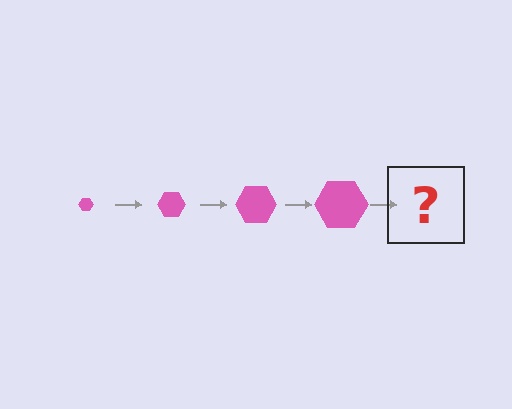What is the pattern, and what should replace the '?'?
The pattern is that the hexagon gets progressively larger each step. The '?' should be a pink hexagon, larger than the previous one.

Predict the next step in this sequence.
The next step is a pink hexagon, larger than the previous one.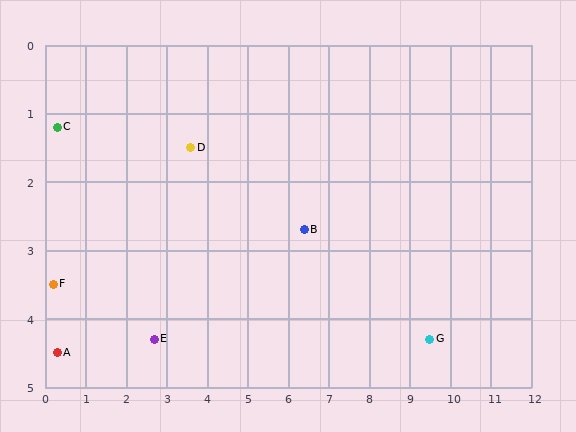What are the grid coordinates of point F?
Point F is at approximately (0.2, 3.5).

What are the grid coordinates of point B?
Point B is at approximately (6.4, 2.7).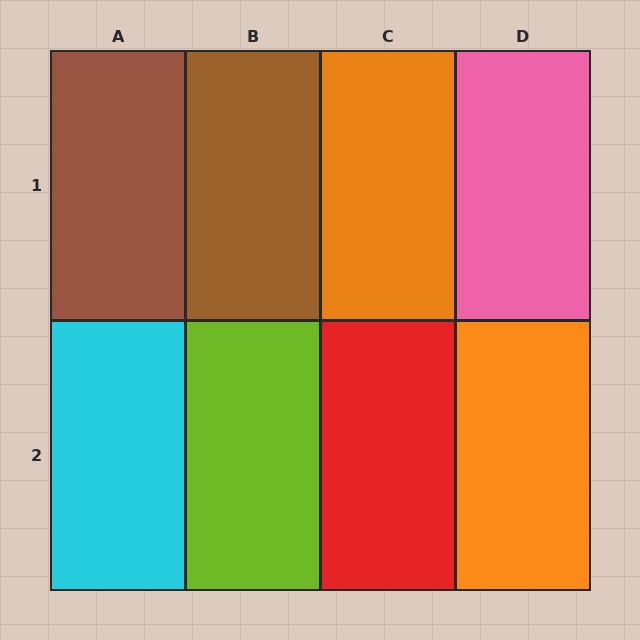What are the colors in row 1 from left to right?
Brown, brown, orange, pink.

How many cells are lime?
1 cell is lime.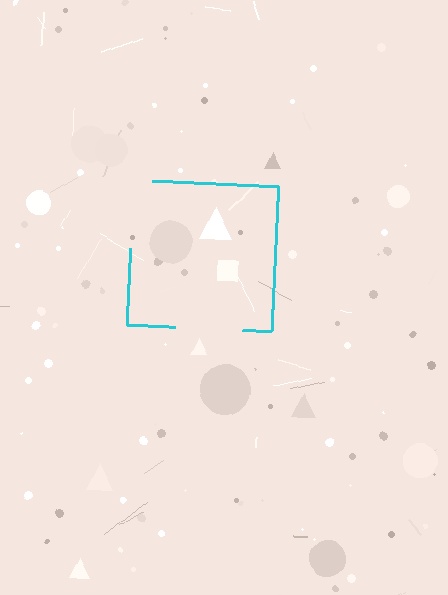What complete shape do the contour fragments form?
The contour fragments form a square.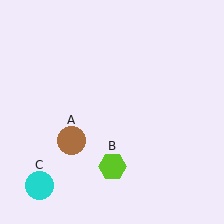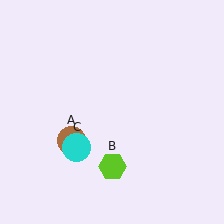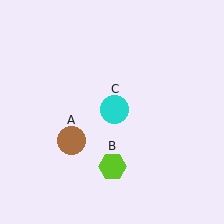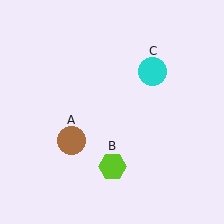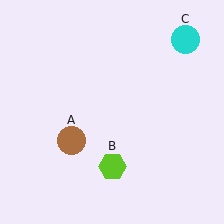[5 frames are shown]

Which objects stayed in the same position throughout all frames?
Brown circle (object A) and lime hexagon (object B) remained stationary.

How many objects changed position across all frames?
1 object changed position: cyan circle (object C).